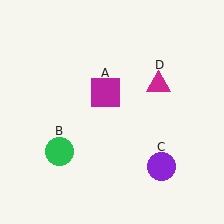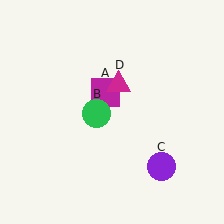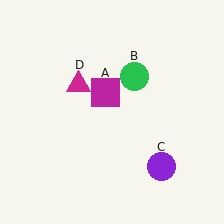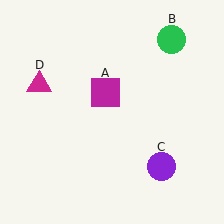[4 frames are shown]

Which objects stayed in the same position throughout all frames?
Magenta square (object A) and purple circle (object C) remained stationary.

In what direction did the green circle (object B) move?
The green circle (object B) moved up and to the right.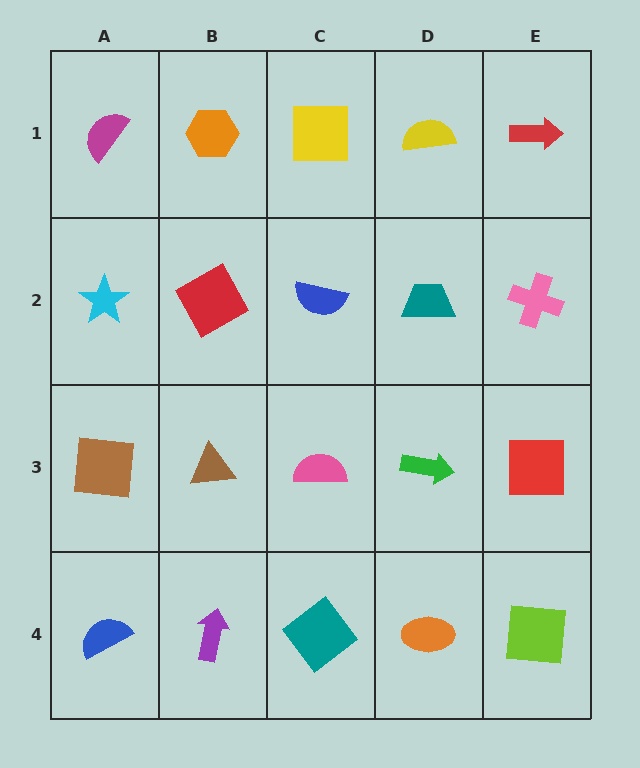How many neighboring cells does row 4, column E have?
2.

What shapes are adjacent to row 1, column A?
A cyan star (row 2, column A), an orange hexagon (row 1, column B).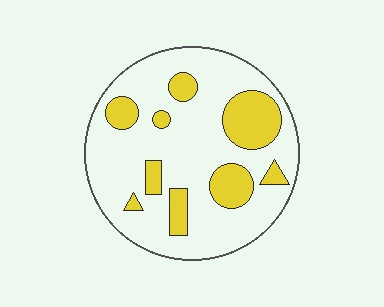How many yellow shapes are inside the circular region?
9.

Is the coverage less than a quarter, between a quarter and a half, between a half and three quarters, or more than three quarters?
Less than a quarter.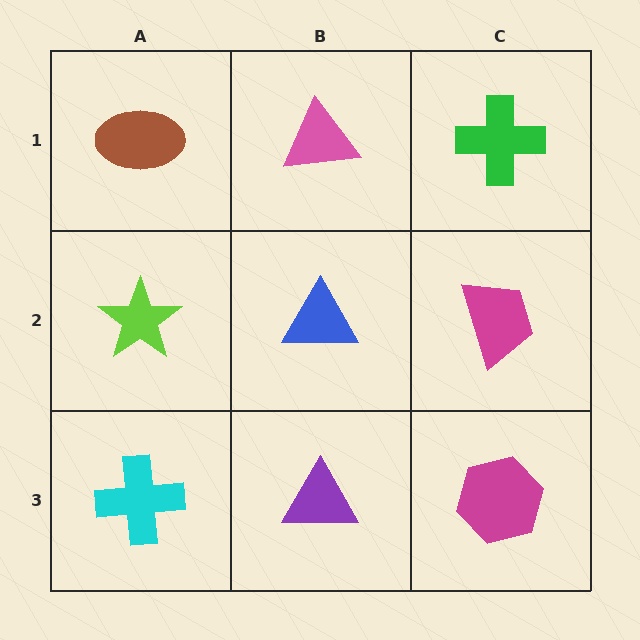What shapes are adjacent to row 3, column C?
A magenta trapezoid (row 2, column C), a purple triangle (row 3, column B).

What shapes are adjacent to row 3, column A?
A lime star (row 2, column A), a purple triangle (row 3, column B).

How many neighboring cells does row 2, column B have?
4.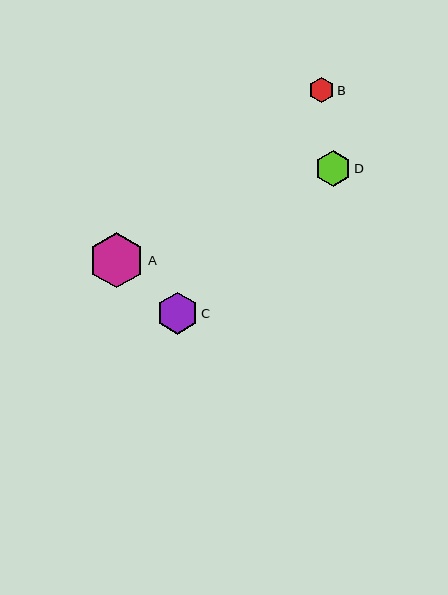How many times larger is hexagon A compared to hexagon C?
Hexagon A is approximately 1.3 times the size of hexagon C.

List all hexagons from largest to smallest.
From largest to smallest: A, C, D, B.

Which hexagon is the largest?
Hexagon A is the largest with a size of approximately 55 pixels.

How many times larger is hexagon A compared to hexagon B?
Hexagon A is approximately 2.2 times the size of hexagon B.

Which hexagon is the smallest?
Hexagon B is the smallest with a size of approximately 25 pixels.